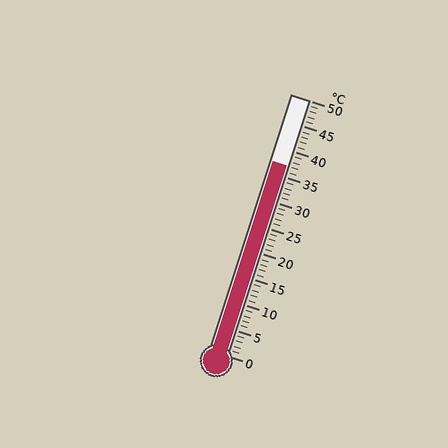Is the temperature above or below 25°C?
The temperature is above 25°C.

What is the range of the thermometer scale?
The thermometer scale ranges from 0°C to 50°C.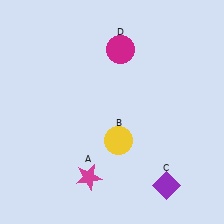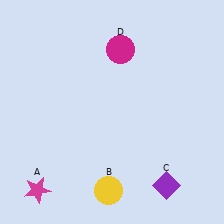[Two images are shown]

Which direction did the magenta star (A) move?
The magenta star (A) moved left.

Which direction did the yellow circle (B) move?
The yellow circle (B) moved down.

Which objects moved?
The objects that moved are: the magenta star (A), the yellow circle (B).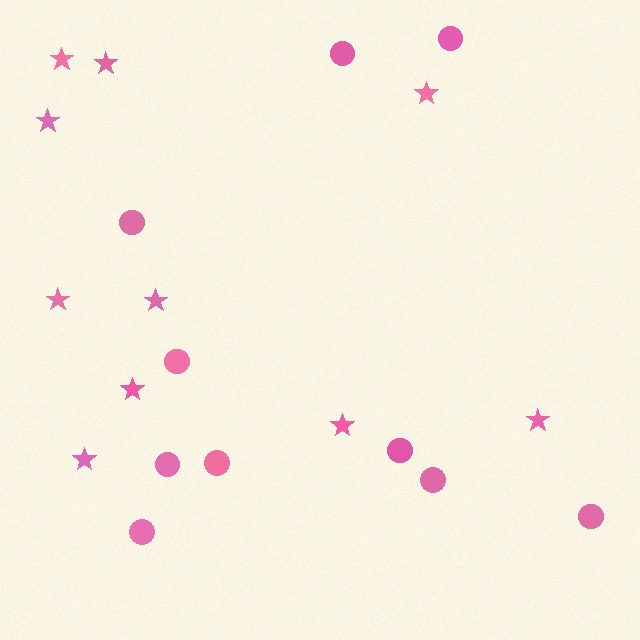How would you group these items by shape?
There are 2 groups: one group of circles (10) and one group of stars (10).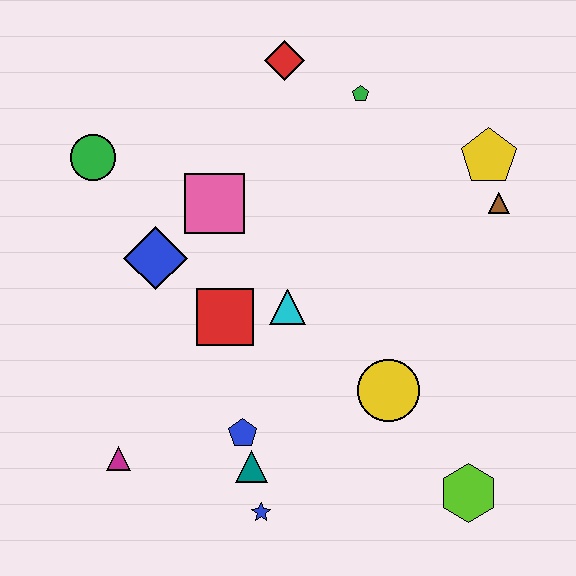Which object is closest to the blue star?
The teal triangle is closest to the blue star.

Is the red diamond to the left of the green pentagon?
Yes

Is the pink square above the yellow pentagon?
No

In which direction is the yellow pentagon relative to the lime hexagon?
The yellow pentagon is above the lime hexagon.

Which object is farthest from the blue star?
The red diamond is farthest from the blue star.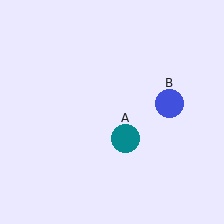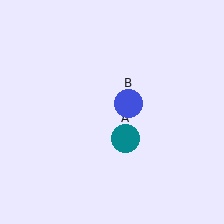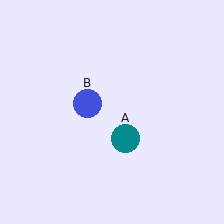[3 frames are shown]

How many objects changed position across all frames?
1 object changed position: blue circle (object B).